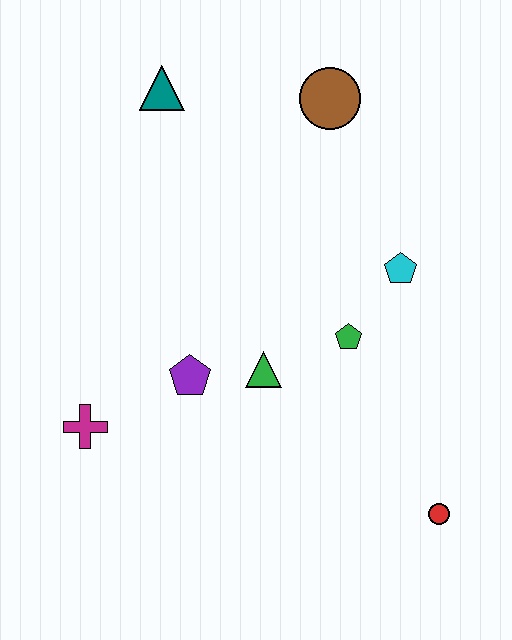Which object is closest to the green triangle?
The purple pentagon is closest to the green triangle.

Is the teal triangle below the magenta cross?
No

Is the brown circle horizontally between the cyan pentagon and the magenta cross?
Yes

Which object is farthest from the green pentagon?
The teal triangle is farthest from the green pentagon.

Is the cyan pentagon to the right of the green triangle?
Yes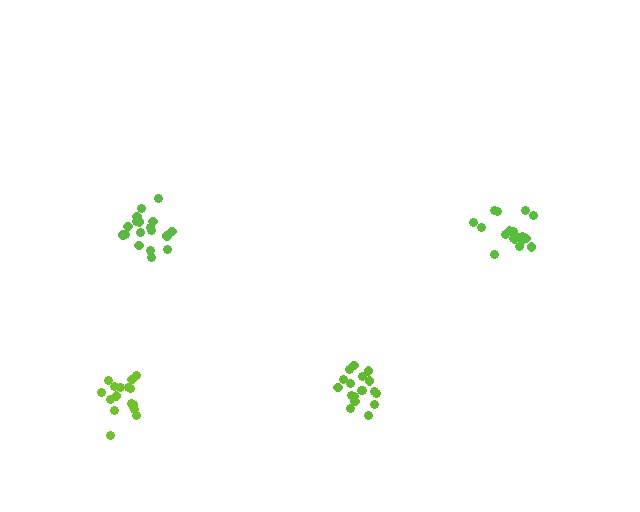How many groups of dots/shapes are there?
There are 4 groups.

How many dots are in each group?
Group 1: 20 dots, Group 2: 17 dots, Group 3: 18 dots, Group 4: 18 dots (73 total).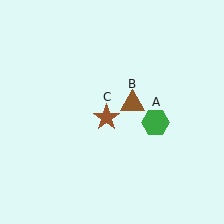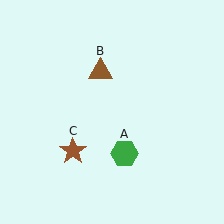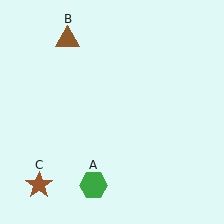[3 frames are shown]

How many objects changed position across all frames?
3 objects changed position: green hexagon (object A), brown triangle (object B), brown star (object C).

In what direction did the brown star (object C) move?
The brown star (object C) moved down and to the left.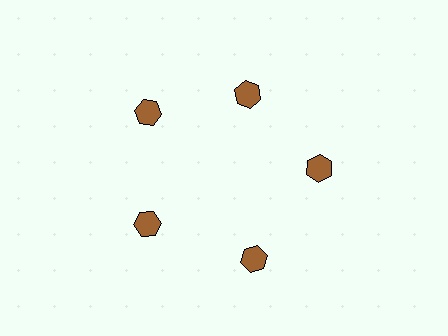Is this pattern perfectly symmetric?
No. The 5 brown hexagons are arranged in a ring, but one element near the 1 o'clock position is pulled inward toward the center, breaking the 5-fold rotational symmetry.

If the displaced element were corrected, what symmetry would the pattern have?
It would have 5-fold rotational symmetry — the pattern would map onto itself every 72 degrees.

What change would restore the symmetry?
The symmetry would be restored by moving it outward, back onto the ring so that all 5 hexagons sit at equal angles and equal distance from the center.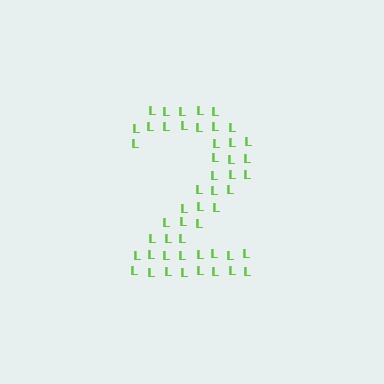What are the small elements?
The small elements are letter L's.